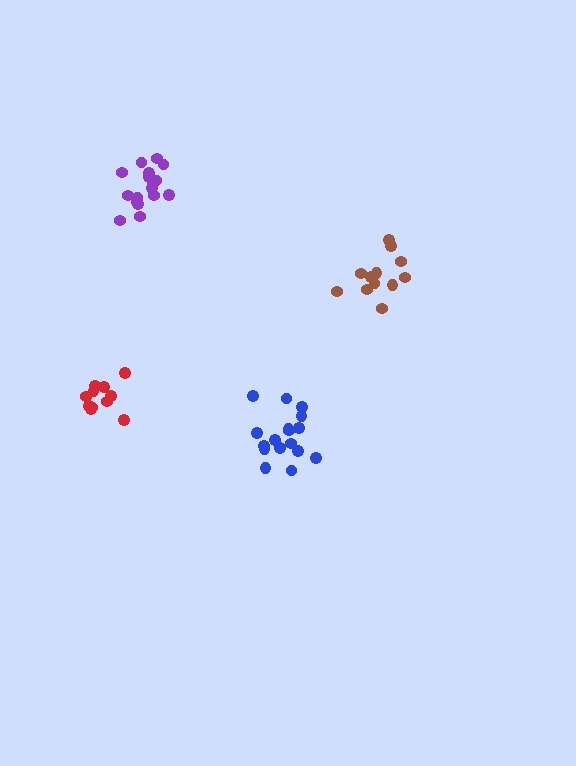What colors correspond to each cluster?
The clusters are colored: blue, brown, red, purple.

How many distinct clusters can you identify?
There are 4 distinct clusters.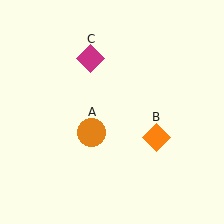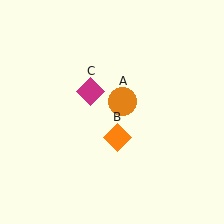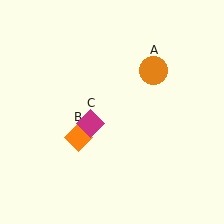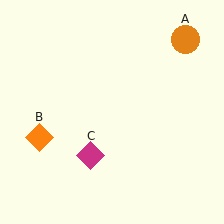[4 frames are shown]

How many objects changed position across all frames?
3 objects changed position: orange circle (object A), orange diamond (object B), magenta diamond (object C).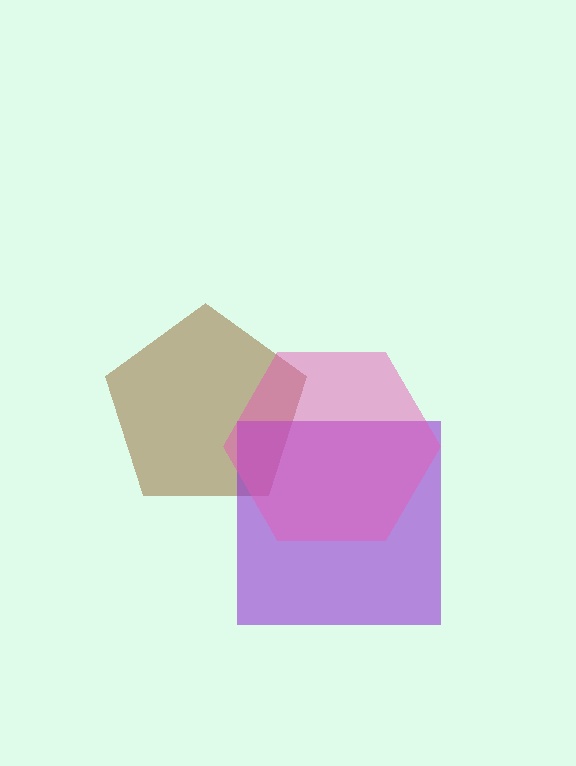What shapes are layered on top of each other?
The layered shapes are: a brown pentagon, a purple square, a pink hexagon.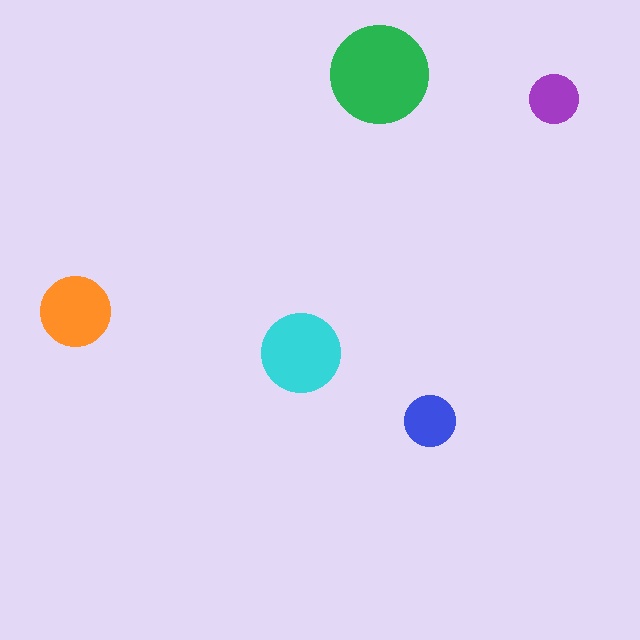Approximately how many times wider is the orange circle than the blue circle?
About 1.5 times wider.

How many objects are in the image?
There are 5 objects in the image.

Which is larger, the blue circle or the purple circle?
The blue one.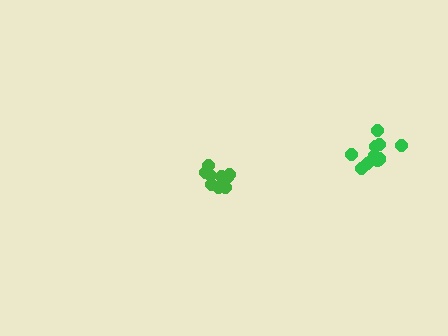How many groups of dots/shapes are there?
There are 2 groups.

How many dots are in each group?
Group 1: 12 dots, Group 2: 11 dots (23 total).